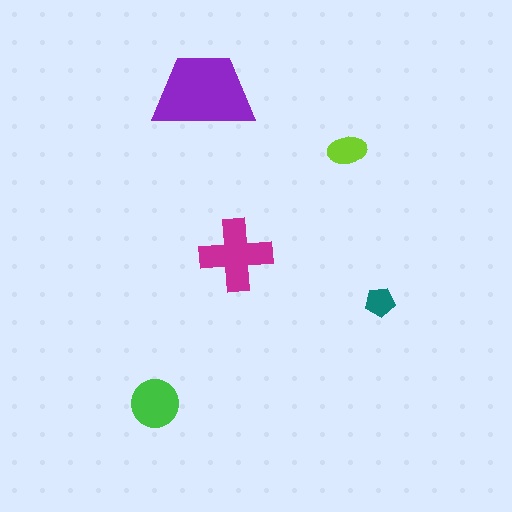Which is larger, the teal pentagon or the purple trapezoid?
The purple trapezoid.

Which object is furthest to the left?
The green circle is leftmost.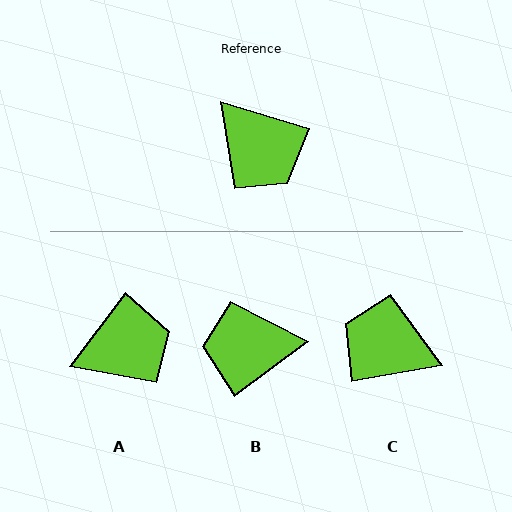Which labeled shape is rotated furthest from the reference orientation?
C, about 152 degrees away.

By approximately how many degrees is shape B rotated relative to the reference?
Approximately 126 degrees clockwise.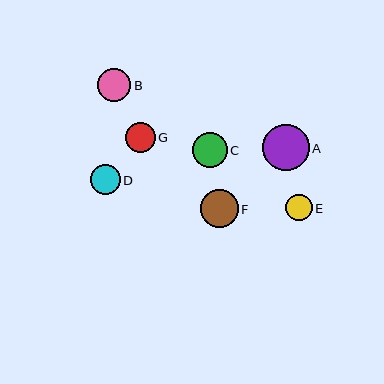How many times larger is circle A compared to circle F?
Circle A is approximately 1.2 times the size of circle F.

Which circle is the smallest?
Circle E is the smallest with a size of approximately 26 pixels.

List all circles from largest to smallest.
From largest to smallest: A, F, C, B, D, G, E.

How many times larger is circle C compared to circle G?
Circle C is approximately 1.2 times the size of circle G.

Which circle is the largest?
Circle A is the largest with a size of approximately 46 pixels.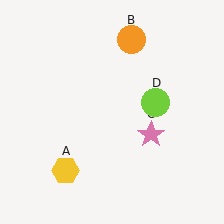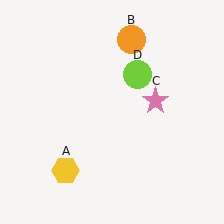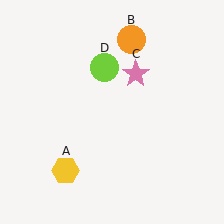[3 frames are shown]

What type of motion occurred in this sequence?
The pink star (object C), lime circle (object D) rotated counterclockwise around the center of the scene.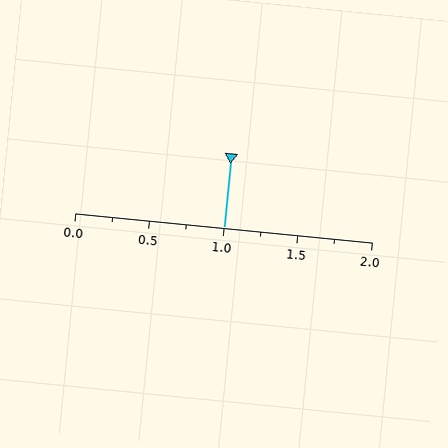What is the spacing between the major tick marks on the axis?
The major ticks are spaced 0.5 apart.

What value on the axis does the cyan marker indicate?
The marker indicates approximately 1.